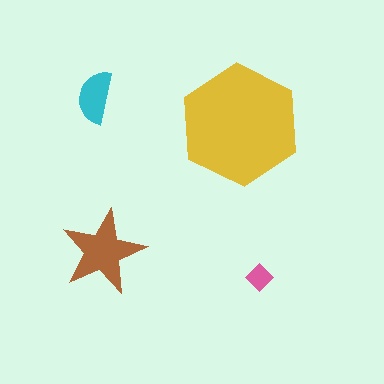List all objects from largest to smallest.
The yellow hexagon, the brown star, the cyan semicircle, the pink diamond.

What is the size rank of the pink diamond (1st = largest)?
4th.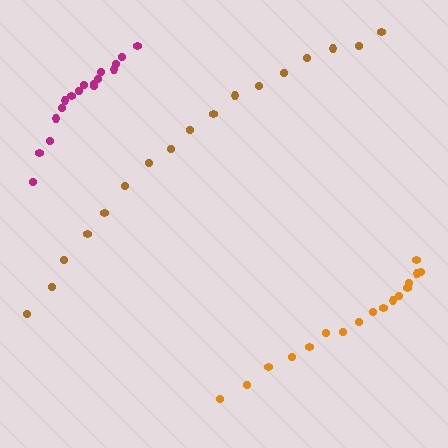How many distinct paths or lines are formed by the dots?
There are 3 distinct paths.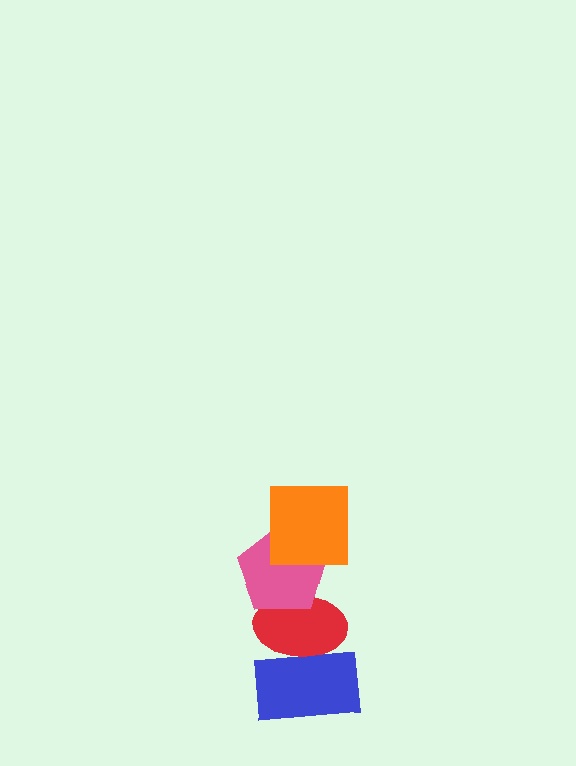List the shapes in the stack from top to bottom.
From top to bottom: the orange square, the pink pentagon, the red ellipse, the blue rectangle.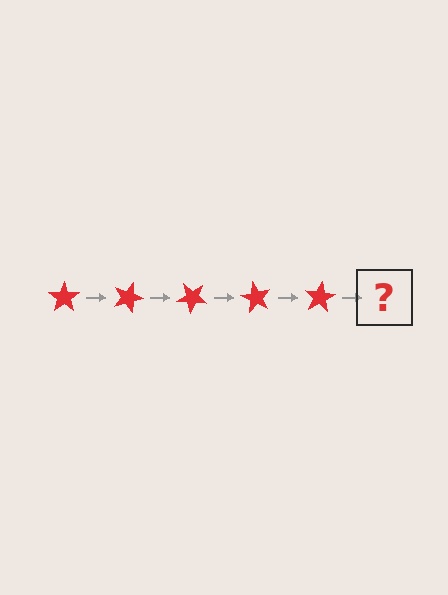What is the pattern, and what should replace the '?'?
The pattern is that the star rotates 20 degrees each step. The '?' should be a red star rotated 100 degrees.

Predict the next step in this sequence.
The next step is a red star rotated 100 degrees.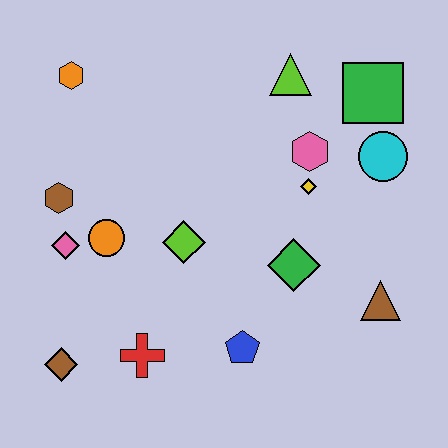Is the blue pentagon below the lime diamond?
Yes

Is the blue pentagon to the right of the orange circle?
Yes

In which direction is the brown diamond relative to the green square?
The brown diamond is to the left of the green square.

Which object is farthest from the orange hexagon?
The brown triangle is farthest from the orange hexagon.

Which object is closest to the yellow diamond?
The pink hexagon is closest to the yellow diamond.